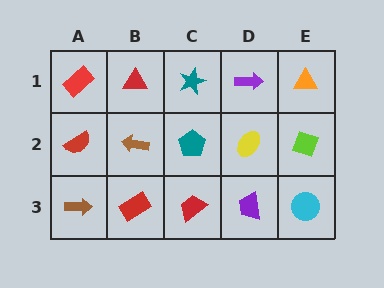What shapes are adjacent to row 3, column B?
A brown arrow (row 2, column B), a brown arrow (row 3, column A), a red trapezoid (row 3, column C).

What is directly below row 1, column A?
A red semicircle.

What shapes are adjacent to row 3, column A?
A red semicircle (row 2, column A), a red rectangle (row 3, column B).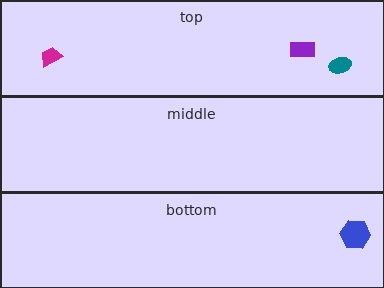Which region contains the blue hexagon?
The bottom region.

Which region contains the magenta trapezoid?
The top region.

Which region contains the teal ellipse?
The top region.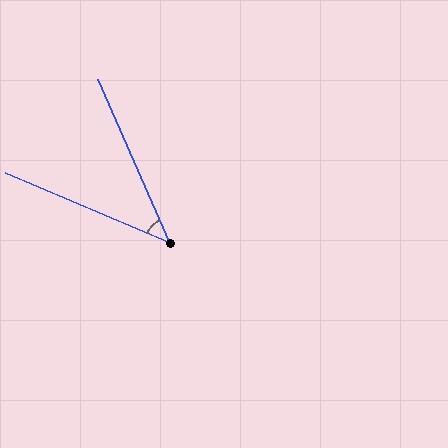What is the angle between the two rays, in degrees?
Approximately 43 degrees.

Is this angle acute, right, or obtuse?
It is acute.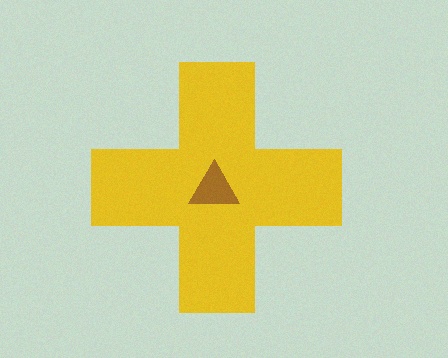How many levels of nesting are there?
2.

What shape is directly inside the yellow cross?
The brown triangle.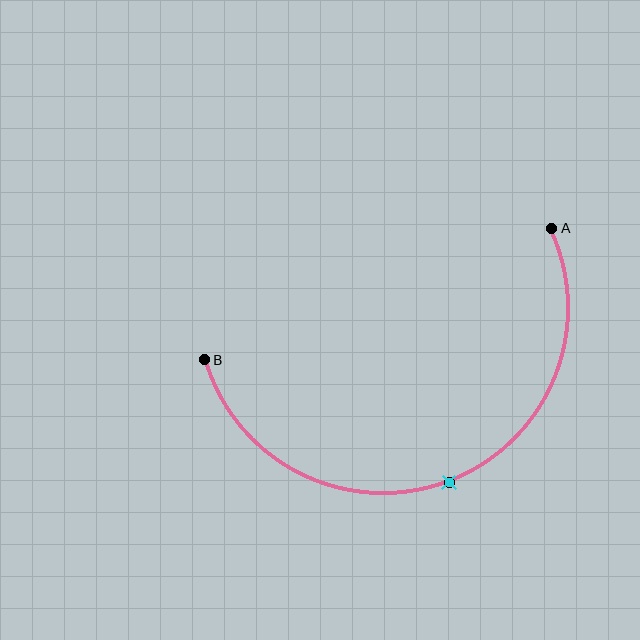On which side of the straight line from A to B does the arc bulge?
The arc bulges below the straight line connecting A and B.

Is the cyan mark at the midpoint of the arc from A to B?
Yes. The cyan mark lies on the arc at equal arc-length from both A and B — it is the arc midpoint.